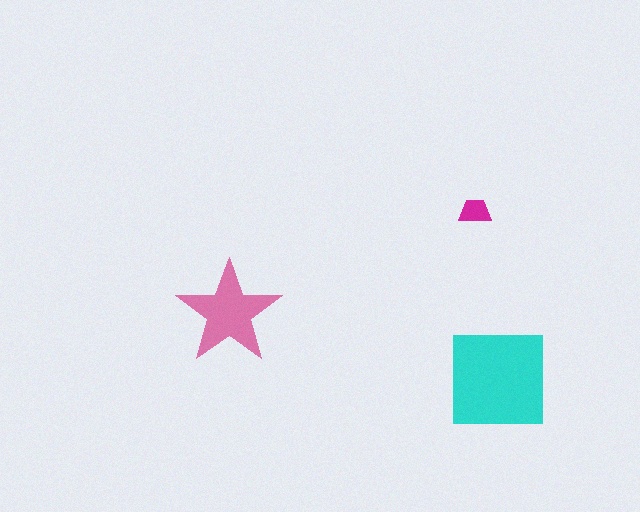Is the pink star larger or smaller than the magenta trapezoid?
Larger.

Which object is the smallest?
The magenta trapezoid.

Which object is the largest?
The cyan square.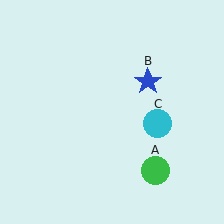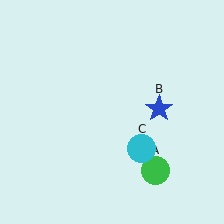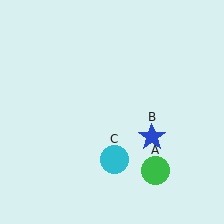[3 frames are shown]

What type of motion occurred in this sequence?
The blue star (object B), cyan circle (object C) rotated clockwise around the center of the scene.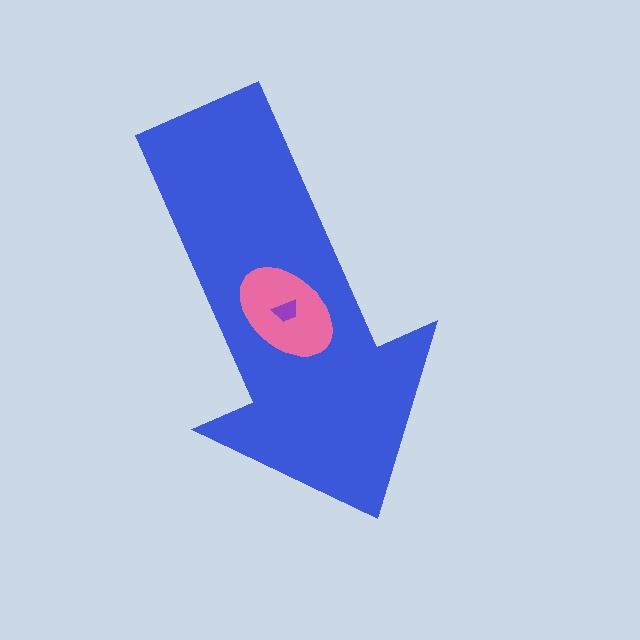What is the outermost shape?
The blue arrow.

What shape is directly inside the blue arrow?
The pink ellipse.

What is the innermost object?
The purple trapezoid.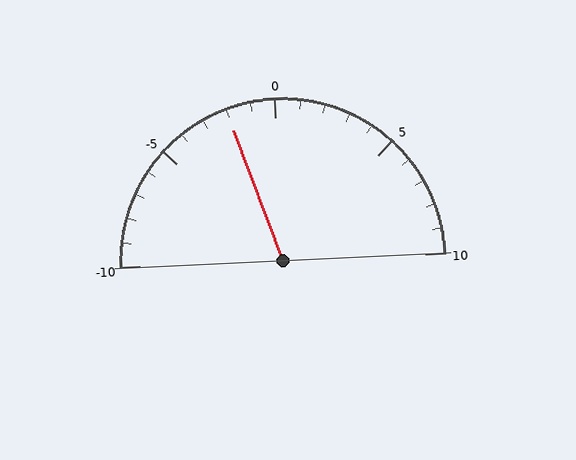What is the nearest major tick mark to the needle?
The nearest major tick mark is 0.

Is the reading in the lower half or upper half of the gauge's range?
The reading is in the lower half of the range (-10 to 10).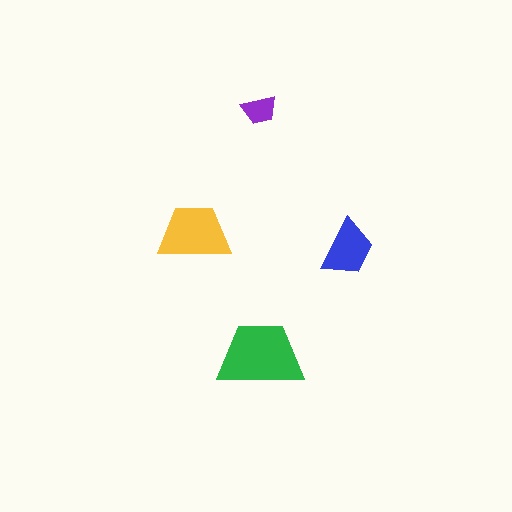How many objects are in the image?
There are 4 objects in the image.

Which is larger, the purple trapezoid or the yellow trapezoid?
The yellow one.